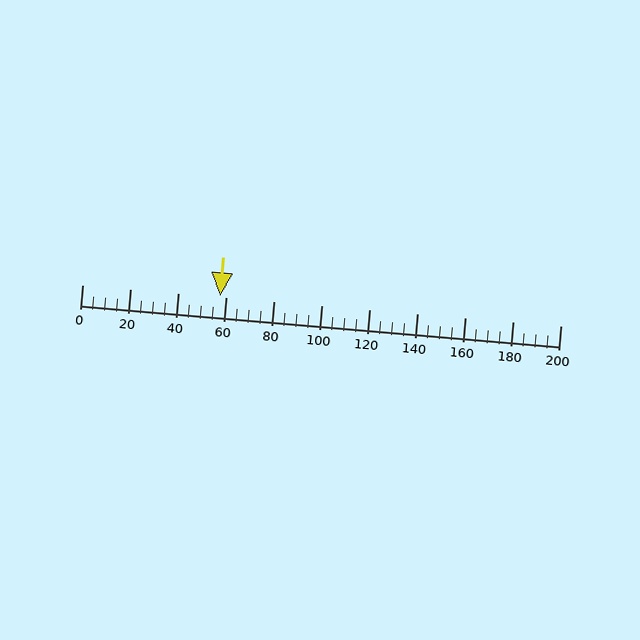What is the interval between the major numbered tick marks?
The major tick marks are spaced 20 units apart.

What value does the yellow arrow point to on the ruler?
The yellow arrow points to approximately 58.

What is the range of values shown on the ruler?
The ruler shows values from 0 to 200.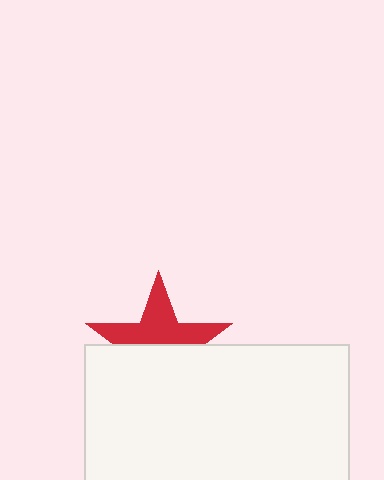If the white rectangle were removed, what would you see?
You would see the complete red star.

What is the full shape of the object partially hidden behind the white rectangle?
The partially hidden object is a red star.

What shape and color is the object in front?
The object in front is a white rectangle.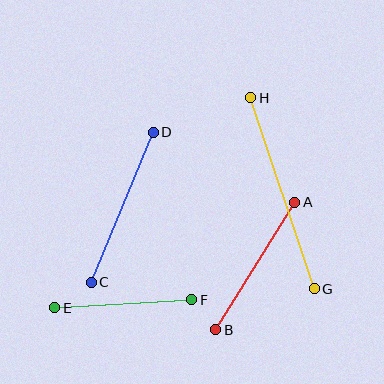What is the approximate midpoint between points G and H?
The midpoint is at approximately (282, 193) pixels.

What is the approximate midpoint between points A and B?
The midpoint is at approximately (255, 266) pixels.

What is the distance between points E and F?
The distance is approximately 137 pixels.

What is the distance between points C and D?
The distance is approximately 162 pixels.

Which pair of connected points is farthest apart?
Points G and H are farthest apart.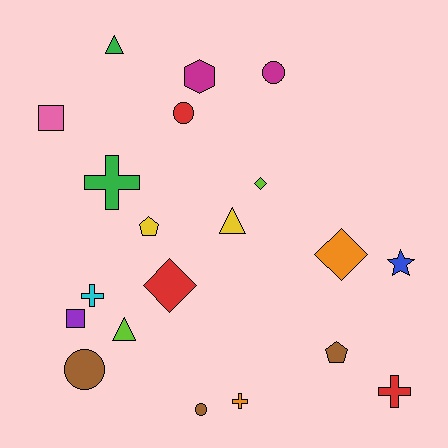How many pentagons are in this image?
There are 2 pentagons.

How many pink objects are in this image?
There is 1 pink object.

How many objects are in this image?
There are 20 objects.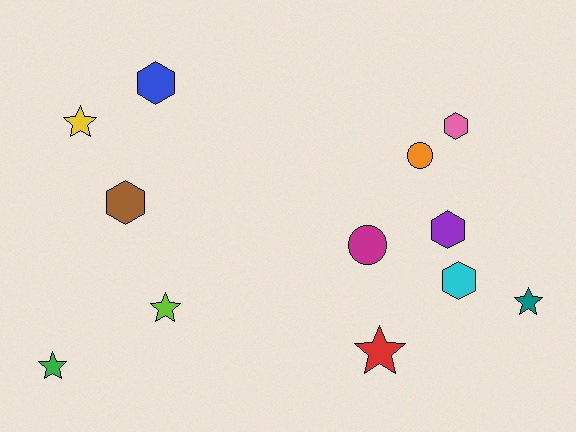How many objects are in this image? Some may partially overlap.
There are 12 objects.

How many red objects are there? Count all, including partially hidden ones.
There is 1 red object.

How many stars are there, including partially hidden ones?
There are 5 stars.